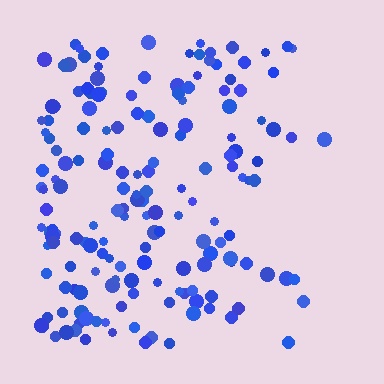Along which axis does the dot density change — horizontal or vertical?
Horizontal.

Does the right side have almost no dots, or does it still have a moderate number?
Still a moderate number, just noticeably fewer than the left.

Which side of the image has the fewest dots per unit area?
The right.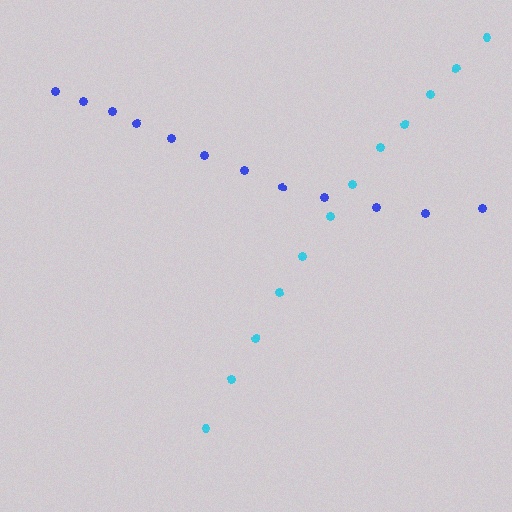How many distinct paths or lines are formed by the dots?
There are 2 distinct paths.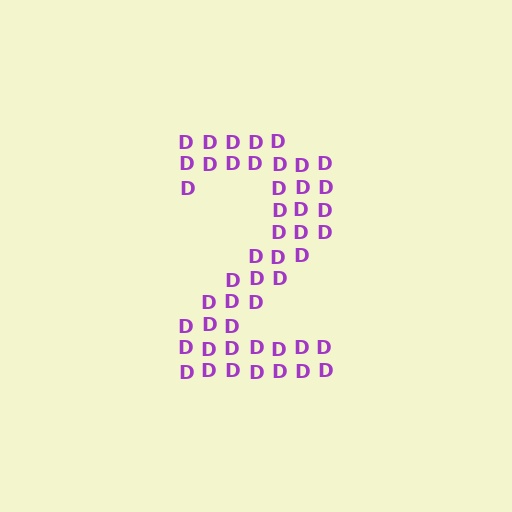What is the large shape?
The large shape is the digit 2.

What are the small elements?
The small elements are letter D's.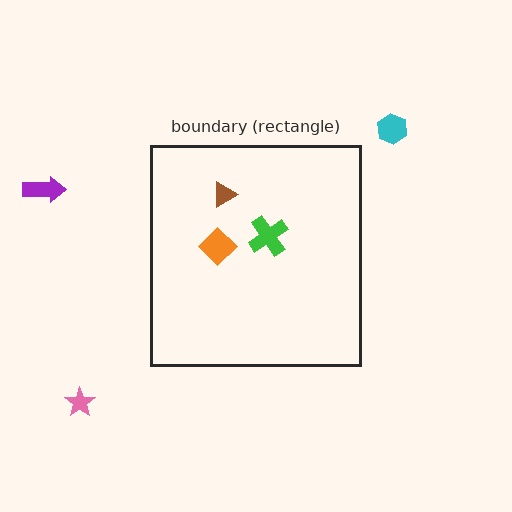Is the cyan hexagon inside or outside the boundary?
Outside.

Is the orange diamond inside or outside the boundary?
Inside.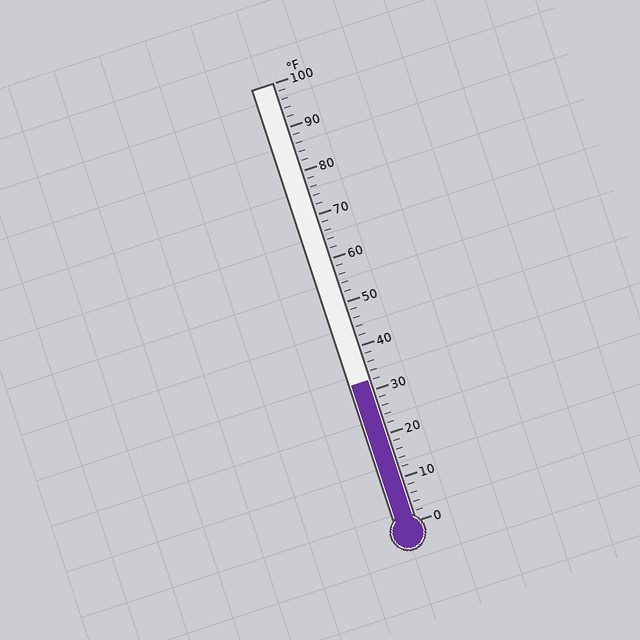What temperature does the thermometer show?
The thermometer shows approximately 32°F.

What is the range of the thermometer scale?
The thermometer scale ranges from 0°F to 100°F.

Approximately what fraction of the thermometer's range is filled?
The thermometer is filled to approximately 30% of its range.